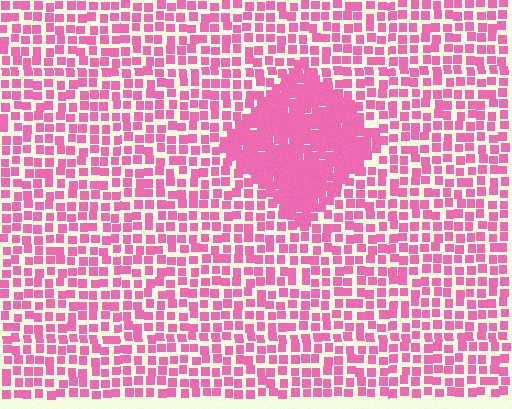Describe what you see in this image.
The image contains small pink elements arranged at two different densities. A diamond-shaped region is visible where the elements are more densely packed than the surrounding area.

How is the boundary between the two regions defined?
The boundary is defined by a change in element density (approximately 2.1x ratio). All elements are the same color, size, and shape.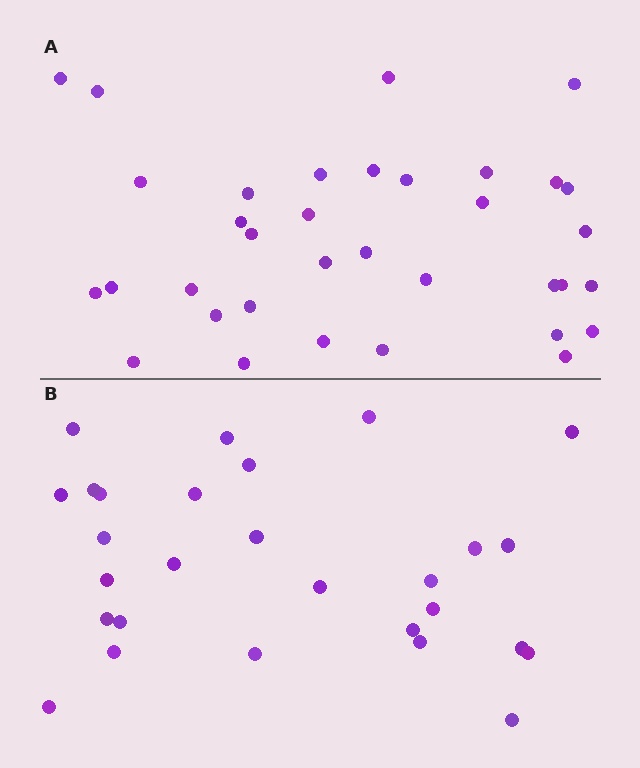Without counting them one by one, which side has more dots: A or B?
Region A (the top region) has more dots.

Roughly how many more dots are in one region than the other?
Region A has roughly 8 or so more dots than region B.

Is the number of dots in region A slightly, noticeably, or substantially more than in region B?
Region A has noticeably more, but not dramatically so. The ratio is roughly 1.2 to 1.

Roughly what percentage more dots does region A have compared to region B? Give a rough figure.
About 25% more.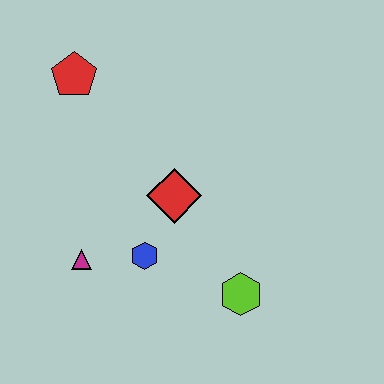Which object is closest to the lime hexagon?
The blue hexagon is closest to the lime hexagon.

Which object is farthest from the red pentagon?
The lime hexagon is farthest from the red pentagon.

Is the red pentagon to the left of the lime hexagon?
Yes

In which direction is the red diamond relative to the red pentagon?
The red diamond is below the red pentagon.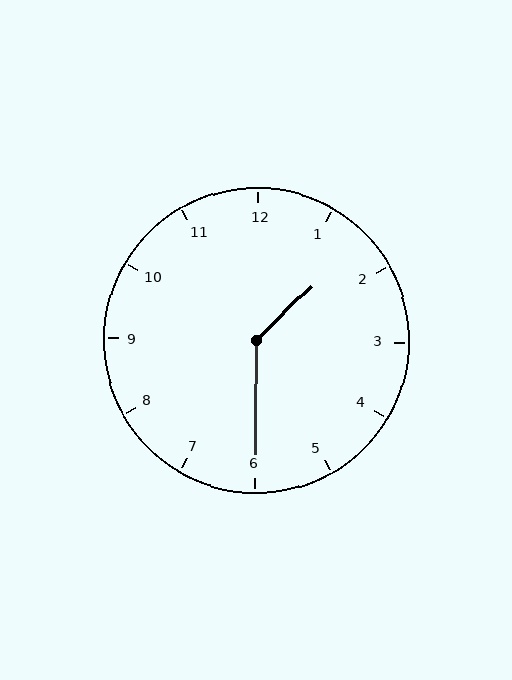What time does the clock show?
1:30.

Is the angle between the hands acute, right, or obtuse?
It is obtuse.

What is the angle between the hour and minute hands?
Approximately 135 degrees.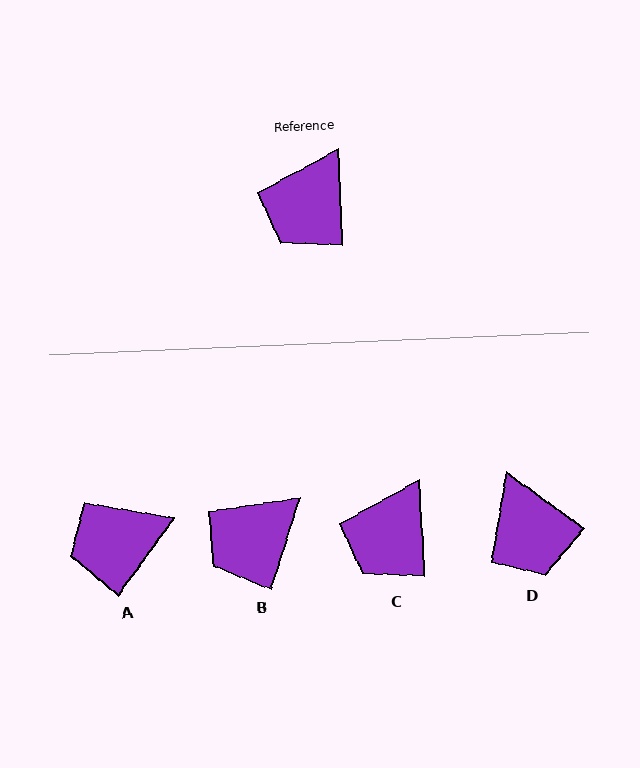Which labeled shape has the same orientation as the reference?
C.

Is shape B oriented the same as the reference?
No, it is off by about 20 degrees.